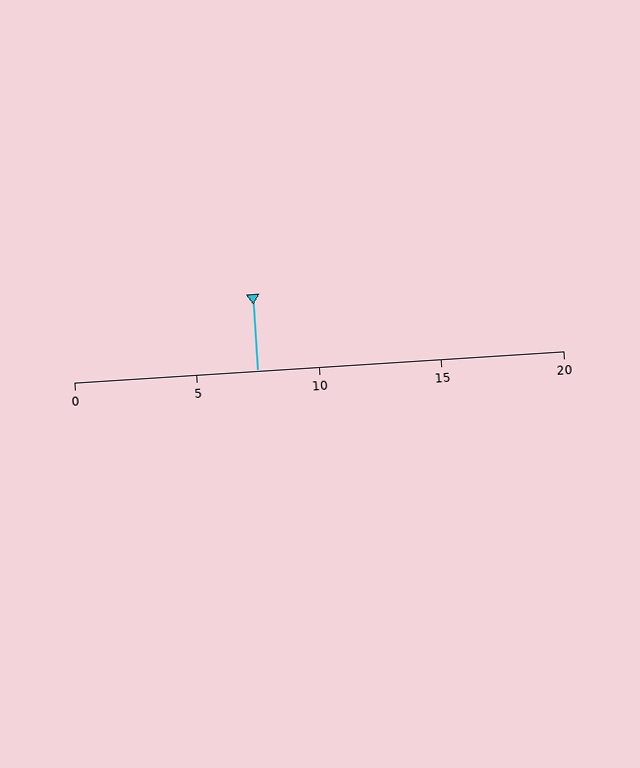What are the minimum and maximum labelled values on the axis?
The axis runs from 0 to 20.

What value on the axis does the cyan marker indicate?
The marker indicates approximately 7.5.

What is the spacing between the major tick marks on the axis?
The major ticks are spaced 5 apart.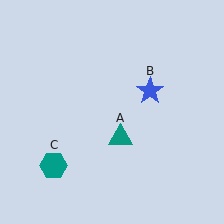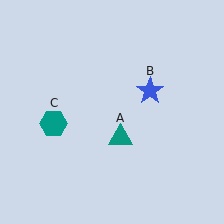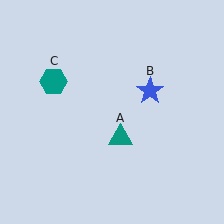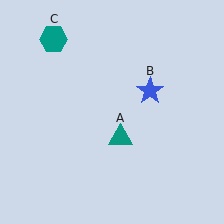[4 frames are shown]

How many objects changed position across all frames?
1 object changed position: teal hexagon (object C).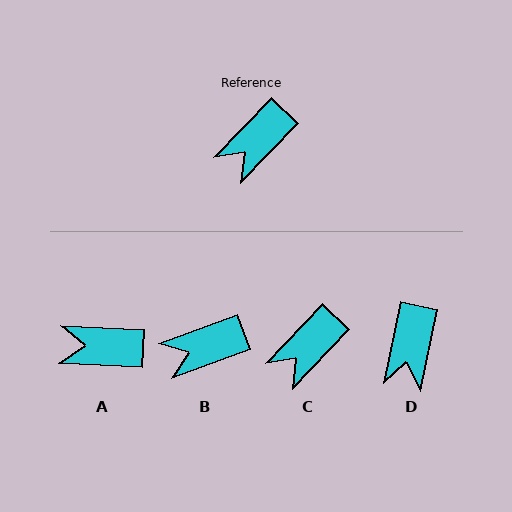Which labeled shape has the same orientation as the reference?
C.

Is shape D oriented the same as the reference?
No, it is off by about 32 degrees.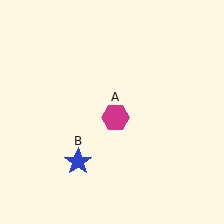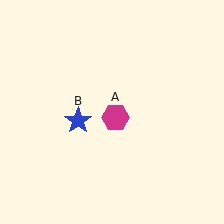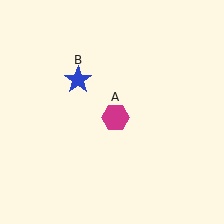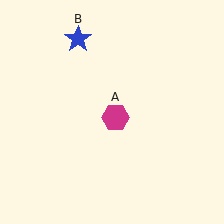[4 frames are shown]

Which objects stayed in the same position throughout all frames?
Magenta hexagon (object A) remained stationary.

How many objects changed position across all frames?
1 object changed position: blue star (object B).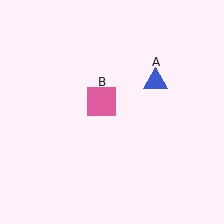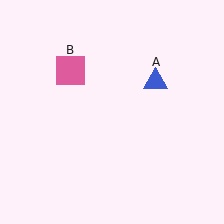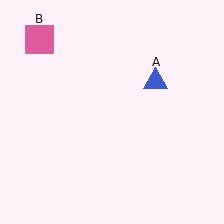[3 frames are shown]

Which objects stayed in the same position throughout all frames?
Blue triangle (object A) remained stationary.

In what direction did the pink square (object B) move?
The pink square (object B) moved up and to the left.